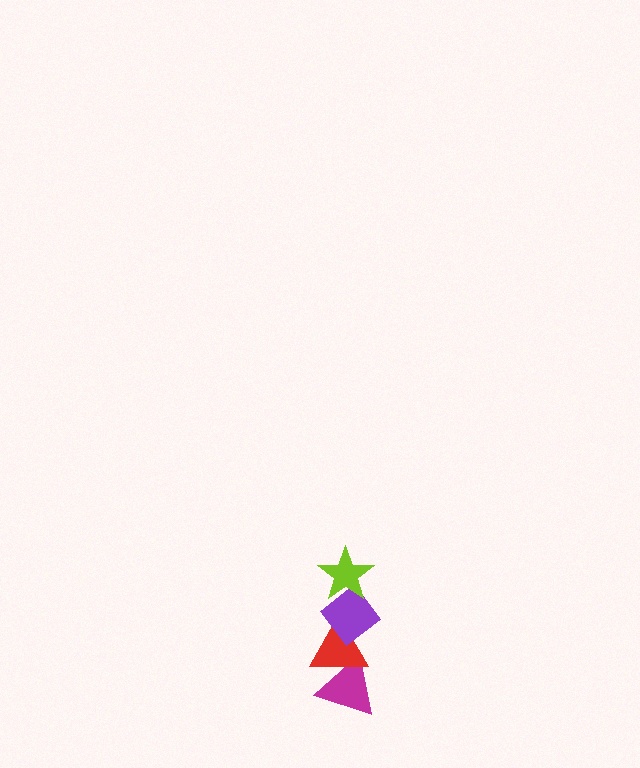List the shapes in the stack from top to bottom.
From top to bottom: the lime star, the purple diamond, the red triangle, the magenta triangle.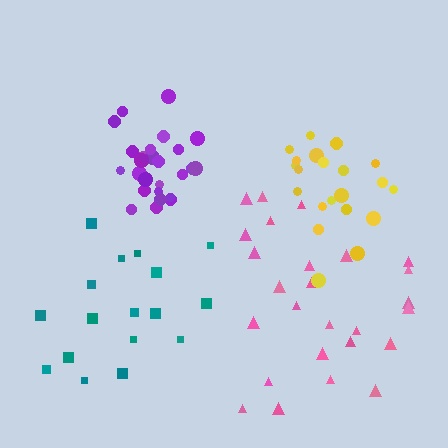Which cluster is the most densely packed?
Purple.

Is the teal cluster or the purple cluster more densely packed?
Purple.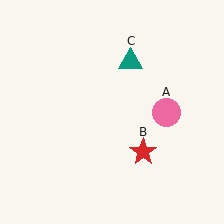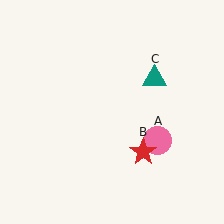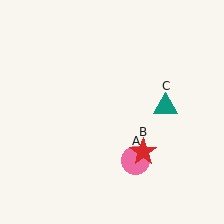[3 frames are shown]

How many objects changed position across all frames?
2 objects changed position: pink circle (object A), teal triangle (object C).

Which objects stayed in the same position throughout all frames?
Red star (object B) remained stationary.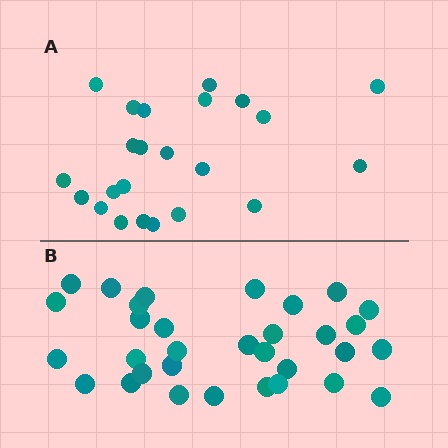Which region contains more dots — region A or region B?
Region B (the bottom region) has more dots.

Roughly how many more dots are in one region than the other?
Region B has roughly 8 or so more dots than region A.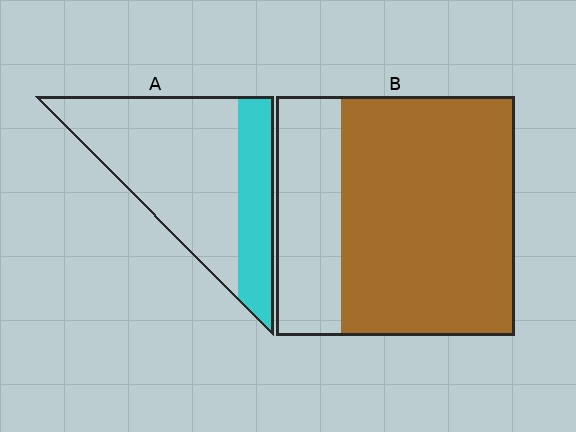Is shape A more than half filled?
No.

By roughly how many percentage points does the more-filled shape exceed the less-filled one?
By roughly 45 percentage points (B over A).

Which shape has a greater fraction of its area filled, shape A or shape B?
Shape B.